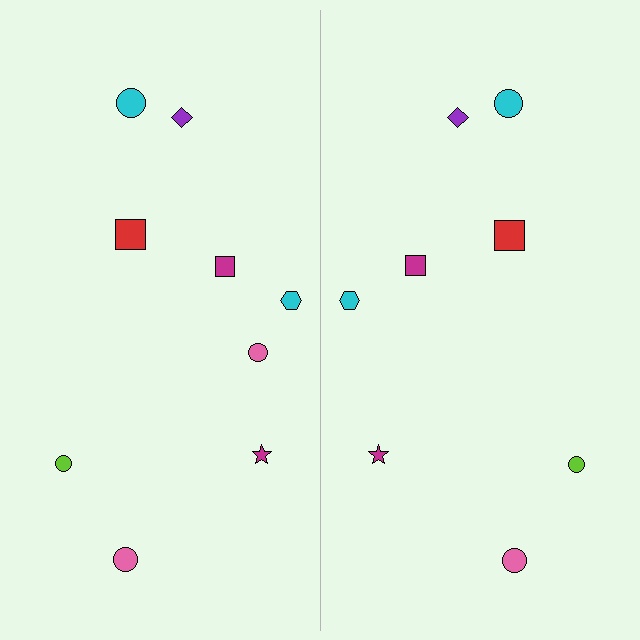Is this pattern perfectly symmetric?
No, the pattern is not perfectly symmetric. A pink circle is missing from the right side.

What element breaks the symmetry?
A pink circle is missing from the right side.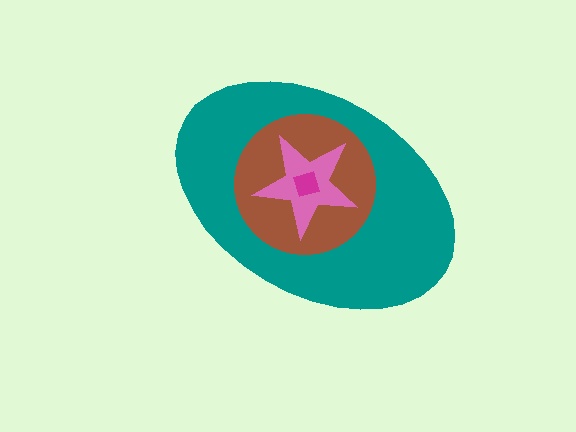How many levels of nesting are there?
4.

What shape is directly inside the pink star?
The magenta diamond.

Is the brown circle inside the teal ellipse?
Yes.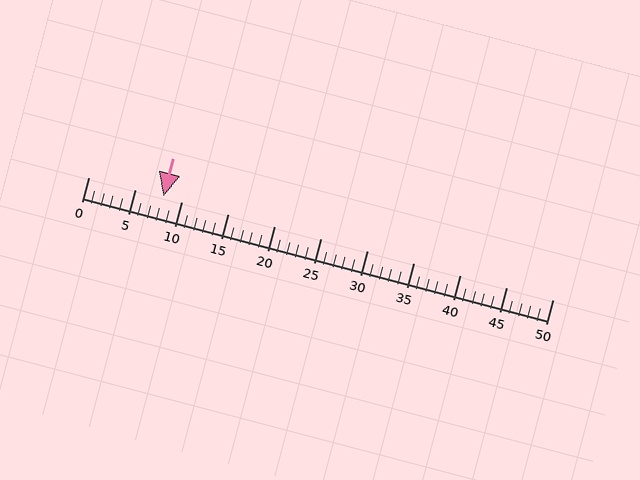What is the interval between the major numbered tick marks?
The major tick marks are spaced 5 units apart.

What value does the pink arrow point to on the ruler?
The pink arrow points to approximately 8.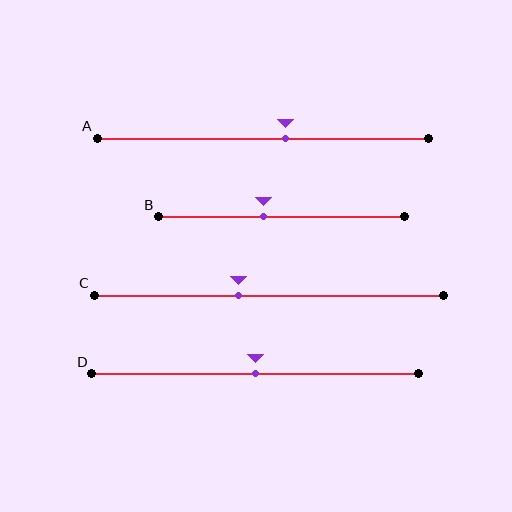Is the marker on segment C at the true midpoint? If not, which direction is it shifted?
No, the marker on segment C is shifted to the left by about 9% of the segment length.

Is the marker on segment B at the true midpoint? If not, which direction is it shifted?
No, the marker on segment B is shifted to the left by about 8% of the segment length.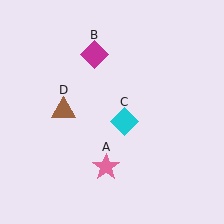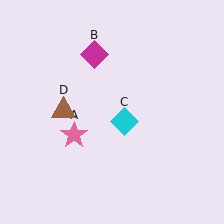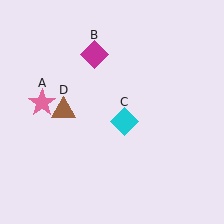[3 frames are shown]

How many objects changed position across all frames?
1 object changed position: pink star (object A).